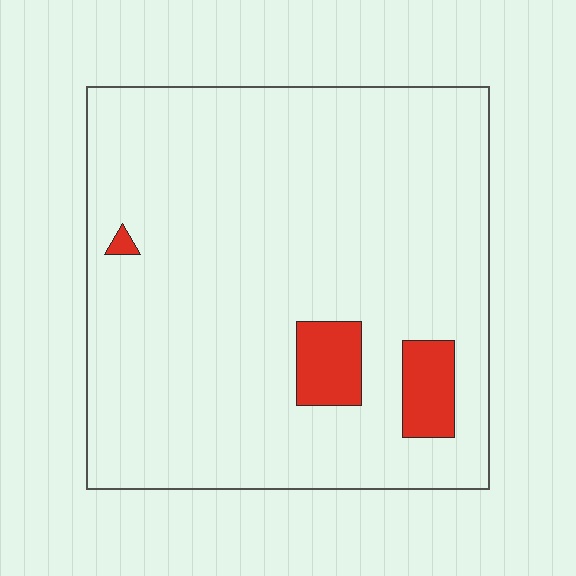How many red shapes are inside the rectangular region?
3.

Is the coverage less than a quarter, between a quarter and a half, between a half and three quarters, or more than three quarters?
Less than a quarter.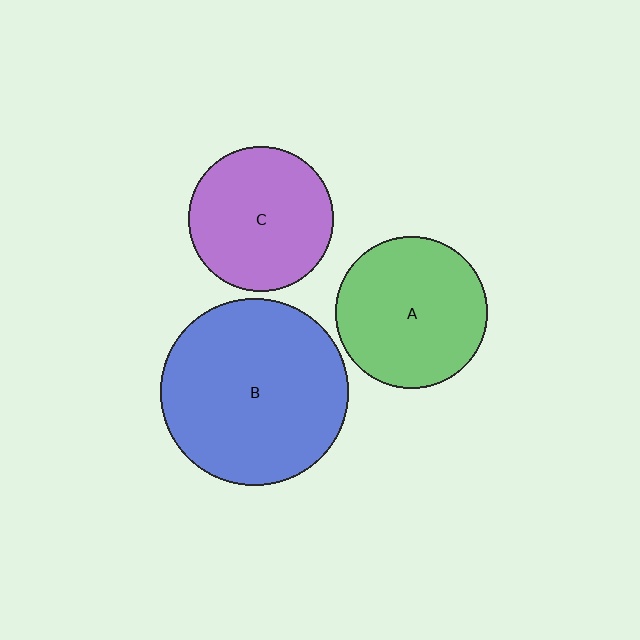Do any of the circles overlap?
No, none of the circles overlap.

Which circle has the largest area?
Circle B (blue).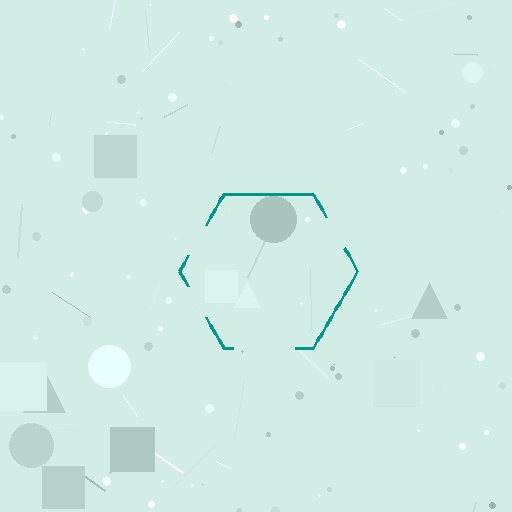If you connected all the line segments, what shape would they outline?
They would outline a hexagon.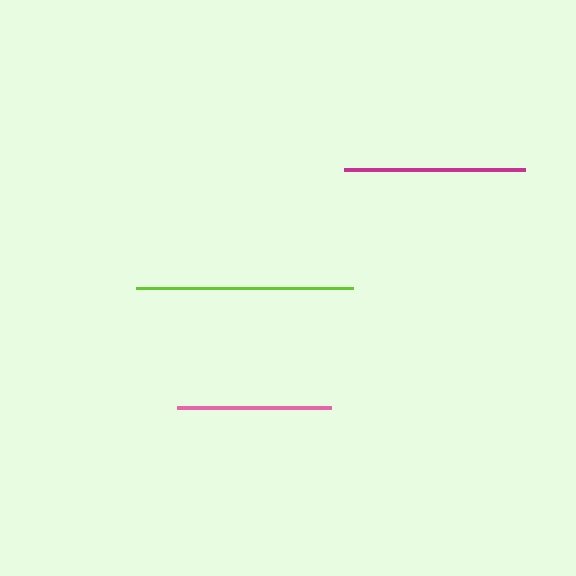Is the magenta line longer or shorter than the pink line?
The magenta line is longer than the pink line.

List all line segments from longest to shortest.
From longest to shortest: lime, magenta, pink.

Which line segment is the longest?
The lime line is the longest at approximately 217 pixels.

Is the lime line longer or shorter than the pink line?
The lime line is longer than the pink line.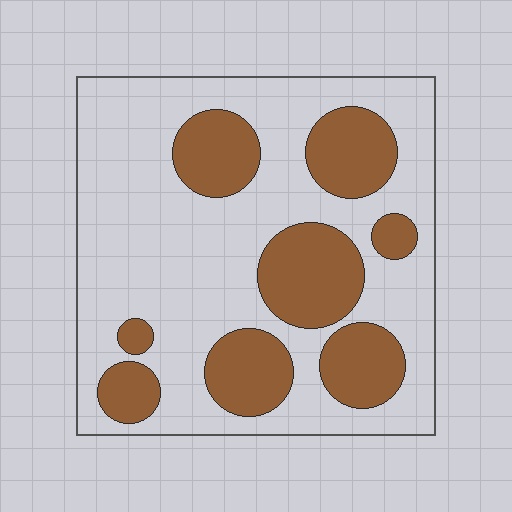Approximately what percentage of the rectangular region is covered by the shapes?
Approximately 30%.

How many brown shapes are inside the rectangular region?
8.